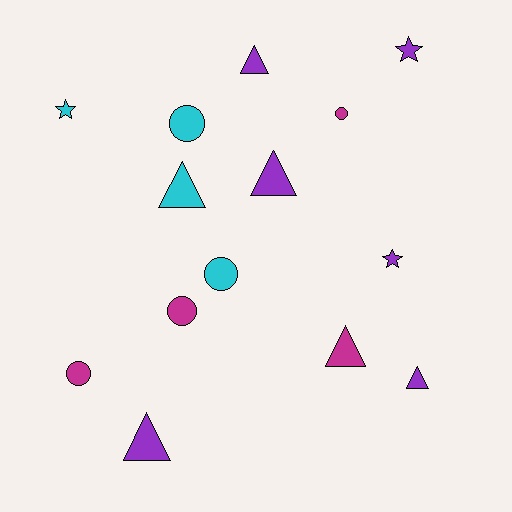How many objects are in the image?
There are 14 objects.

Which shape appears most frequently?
Triangle, with 6 objects.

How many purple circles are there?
There are no purple circles.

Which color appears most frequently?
Purple, with 6 objects.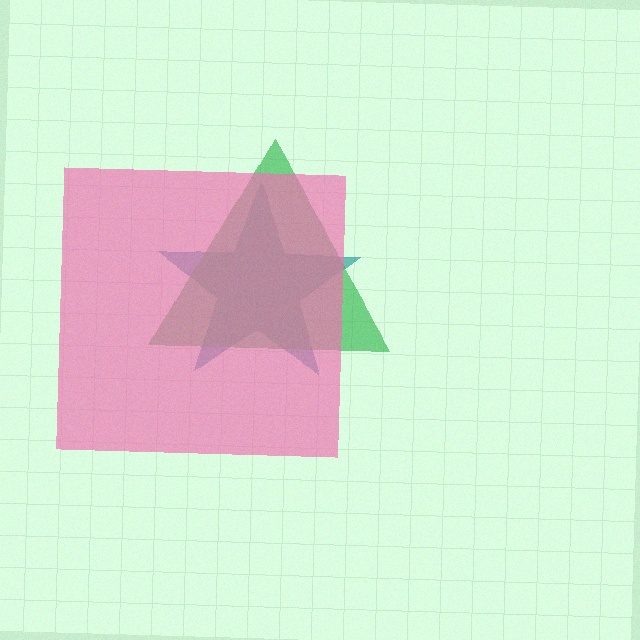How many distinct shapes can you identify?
There are 3 distinct shapes: a teal star, a green triangle, a pink square.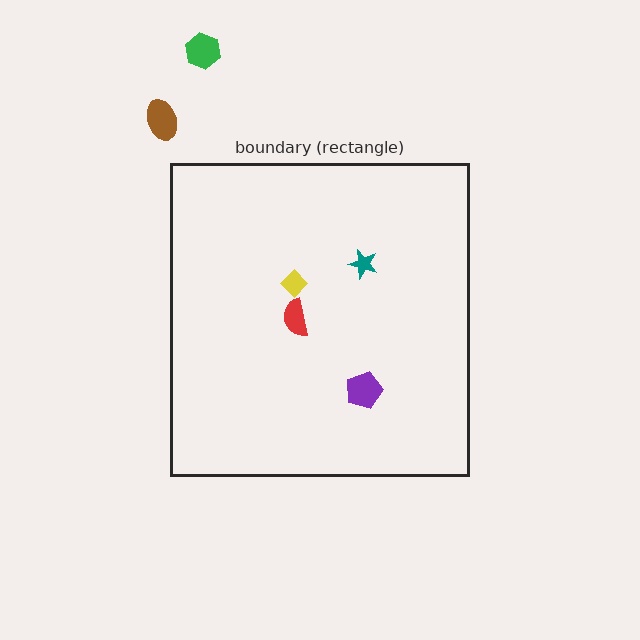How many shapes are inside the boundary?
4 inside, 2 outside.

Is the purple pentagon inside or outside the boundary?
Inside.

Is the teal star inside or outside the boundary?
Inside.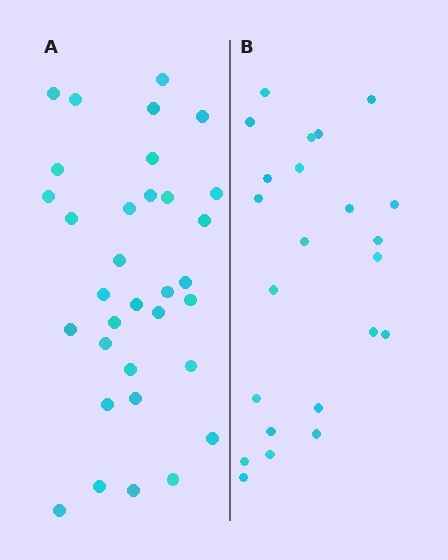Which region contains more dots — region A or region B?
Region A (the left region) has more dots.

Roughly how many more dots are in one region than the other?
Region A has roughly 10 or so more dots than region B.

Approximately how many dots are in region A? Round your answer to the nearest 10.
About 30 dots. (The exact count is 33, which rounds to 30.)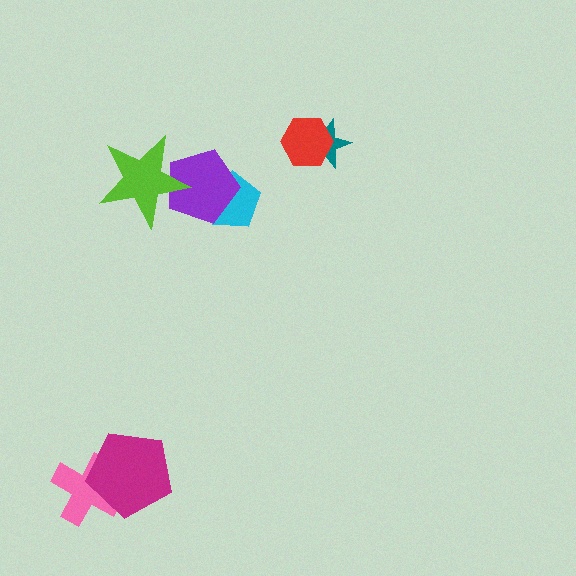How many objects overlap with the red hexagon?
1 object overlaps with the red hexagon.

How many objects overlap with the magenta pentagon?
1 object overlaps with the magenta pentagon.